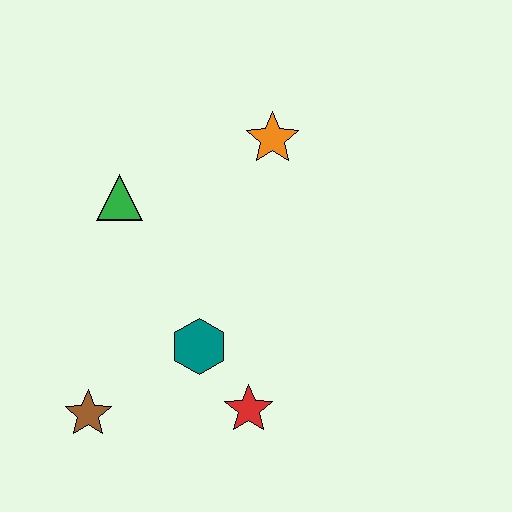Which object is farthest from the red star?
The orange star is farthest from the red star.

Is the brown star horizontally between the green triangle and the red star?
No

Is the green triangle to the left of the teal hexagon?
Yes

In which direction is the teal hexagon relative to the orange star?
The teal hexagon is below the orange star.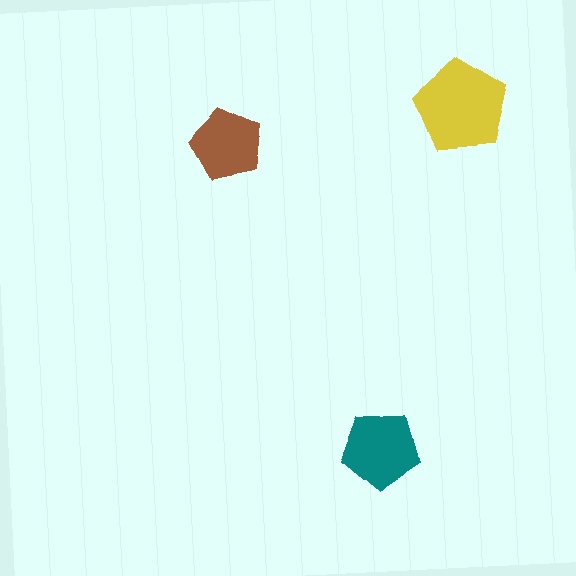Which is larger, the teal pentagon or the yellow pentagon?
The yellow one.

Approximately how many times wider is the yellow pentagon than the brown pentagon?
About 1.5 times wider.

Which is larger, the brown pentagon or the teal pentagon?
The teal one.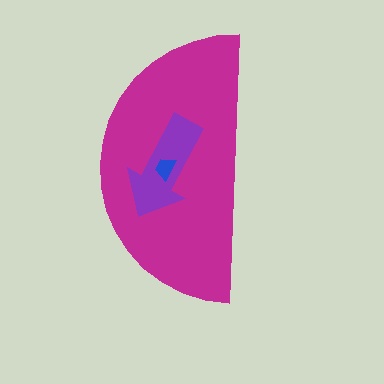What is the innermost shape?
The blue trapezoid.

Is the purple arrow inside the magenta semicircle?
Yes.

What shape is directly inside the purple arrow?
The blue trapezoid.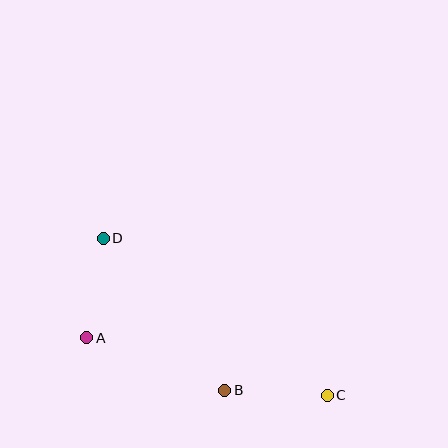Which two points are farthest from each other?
Points C and D are farthest from each other.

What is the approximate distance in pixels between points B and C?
The distance between B and C is approximately 103 pixels.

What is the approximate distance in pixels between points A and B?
The distance between A and B is approximately 148 pixels.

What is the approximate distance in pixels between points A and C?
The distance between A and C is approximately 248 pixels.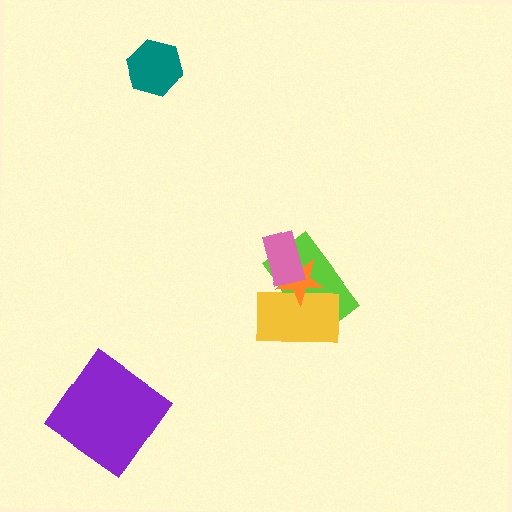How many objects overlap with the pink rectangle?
2 objects overlap with the pink rectangle.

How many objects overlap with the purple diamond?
0 objects overlap with the purple diamond.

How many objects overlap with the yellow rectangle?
2 objects overlap with the yellow rectangle.